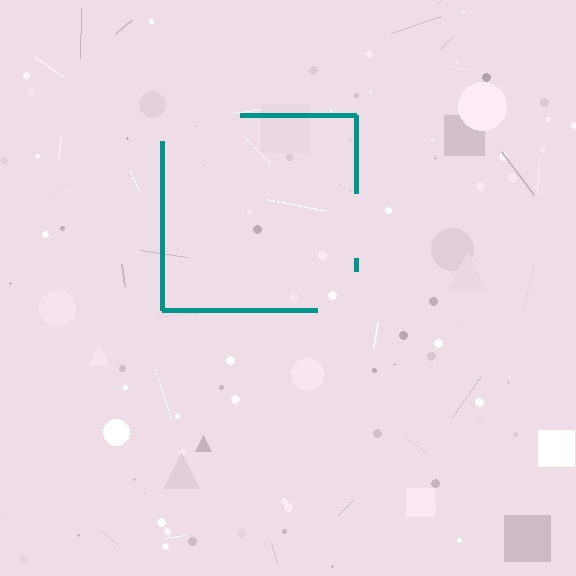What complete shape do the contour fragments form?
The contour fragments form a square.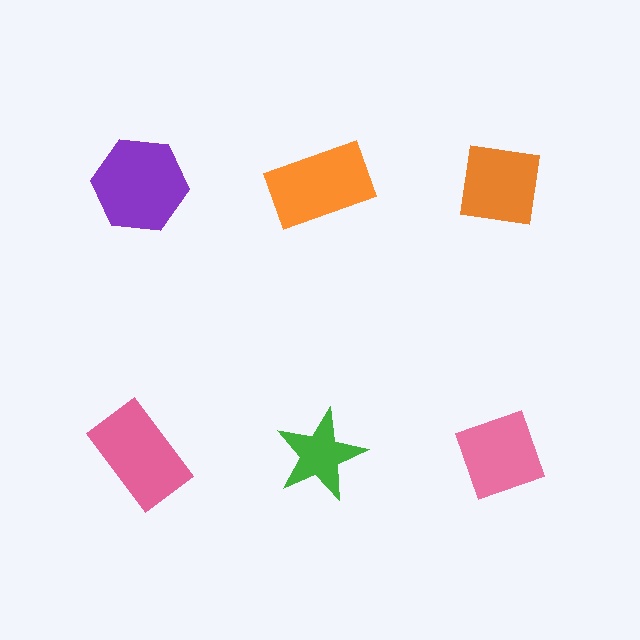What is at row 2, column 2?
A green star.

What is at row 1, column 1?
A purple hexagon.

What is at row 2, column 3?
A pink diamond.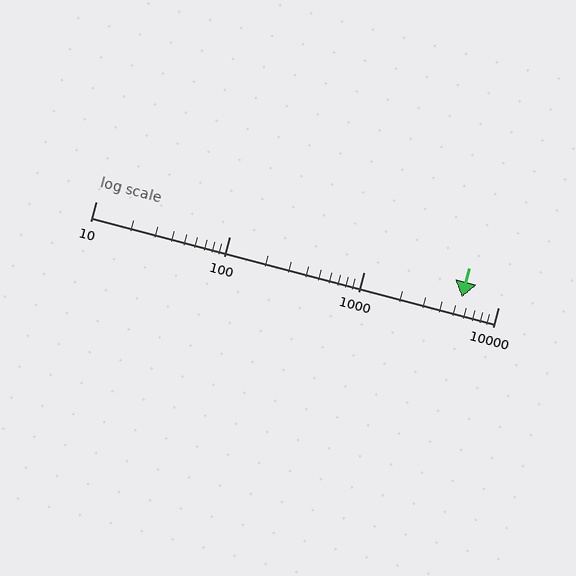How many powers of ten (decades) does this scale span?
The scale spans 3 decades, from 10 to 10000.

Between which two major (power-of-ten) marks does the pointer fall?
The pointer is between 1000 and 10000.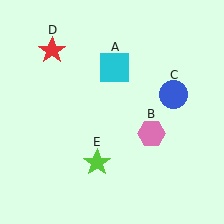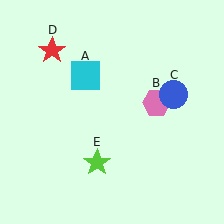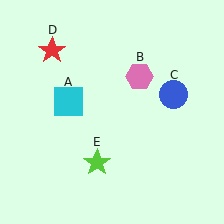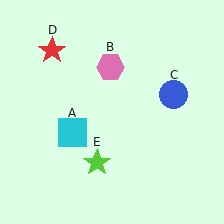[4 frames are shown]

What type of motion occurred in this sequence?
The cyan square (object A), pink hexagon (object B) rotated counterclockwise around the center of the scene.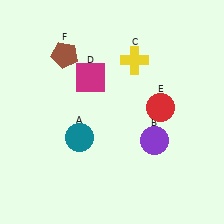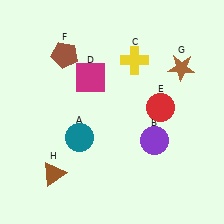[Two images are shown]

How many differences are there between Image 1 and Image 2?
There are 2 differences between the two images.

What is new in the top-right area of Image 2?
A brown star (G) was added in the top-right area of Image 2.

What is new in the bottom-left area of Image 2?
A brown triangle (H) was added in the bottom-left area of Image 2.